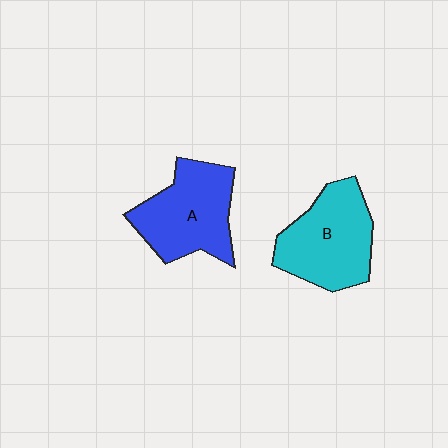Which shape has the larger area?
Shape B (cyan).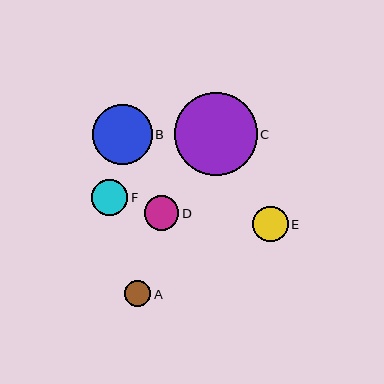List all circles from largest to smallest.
From largest to smallest: C, B, F, E, D, A.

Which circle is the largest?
Circle C is the largest with a size of approximately 83 pixels.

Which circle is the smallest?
Circle A is the smallest with a size of approximately 27 pixels.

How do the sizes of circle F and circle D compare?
Circle F and circle D are approximately the same size.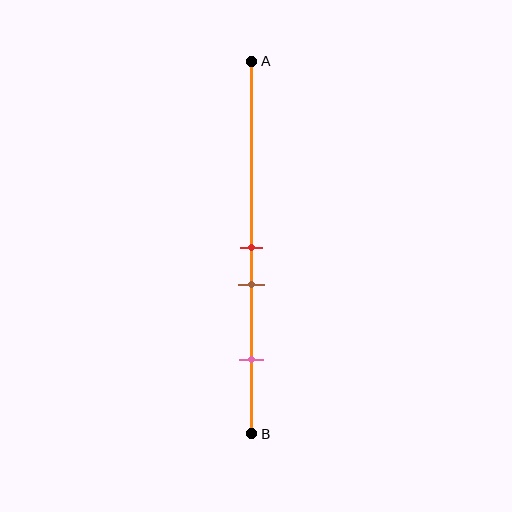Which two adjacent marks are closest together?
The red and brown marks are the closest adjacent pair.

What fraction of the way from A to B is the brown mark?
The brown mark is approximately 60% (0.6) of the way from A to B.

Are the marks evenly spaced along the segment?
No, the marks are not evenly spaced.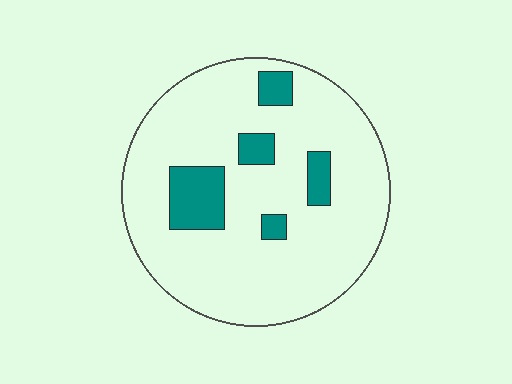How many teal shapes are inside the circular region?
5.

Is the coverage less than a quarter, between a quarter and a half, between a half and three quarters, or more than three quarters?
Less than a quarter.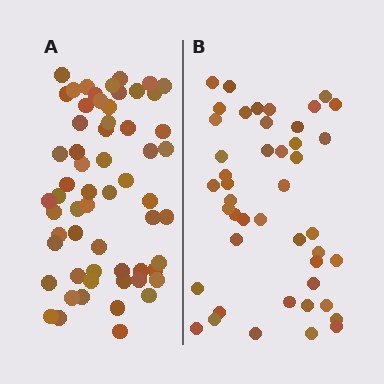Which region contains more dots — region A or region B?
Region A (the left region) has more dots.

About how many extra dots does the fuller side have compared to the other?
Region A has approximately 15 more dots than region B.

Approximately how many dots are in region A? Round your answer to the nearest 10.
About 60 dots.